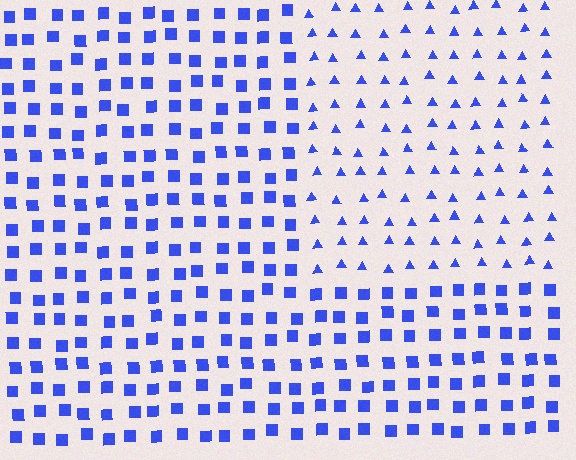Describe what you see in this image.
The image is filled with small blue elements arranged in a uniform grid. A rectangle-shaped region contains triangles, while the surrounding area contains squares. The boundary is defined purely by the change in element shape.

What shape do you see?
I see a rectangle.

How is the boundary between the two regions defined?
The boundary is defined by a change in element shape: triangles inside vs. squares outside. All elements share the same color and spacing.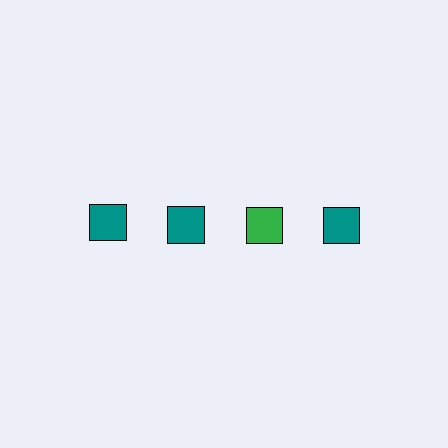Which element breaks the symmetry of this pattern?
The green square in the top row, center column breaks the symmetry. All other shapes are teal squares.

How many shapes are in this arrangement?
There are 4 shapes arranged in a grid pattern.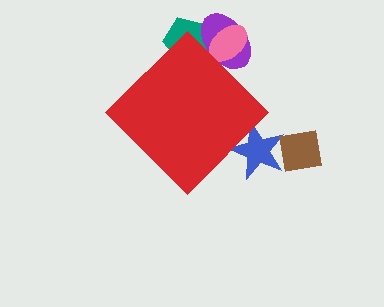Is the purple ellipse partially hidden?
Yes, the purple ellipse is partially hidden behind the red diamond.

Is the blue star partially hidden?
Yes, the blue star is partially hidden behind the red diamond.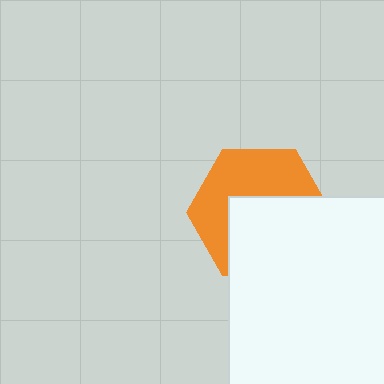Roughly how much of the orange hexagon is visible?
About half of it is visible (roughly 48%).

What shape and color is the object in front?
The object in front is a white square.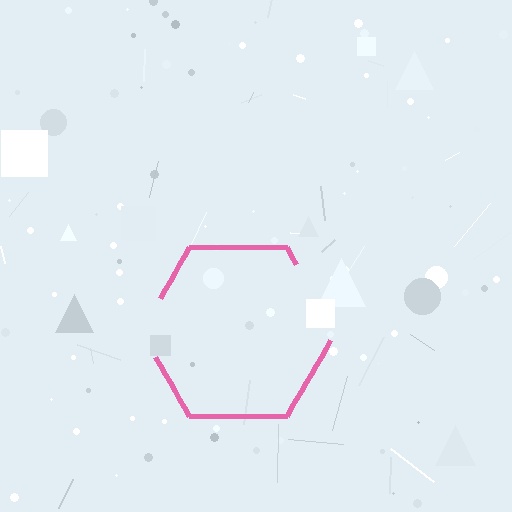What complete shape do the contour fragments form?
The contour fragments form a hexagon.